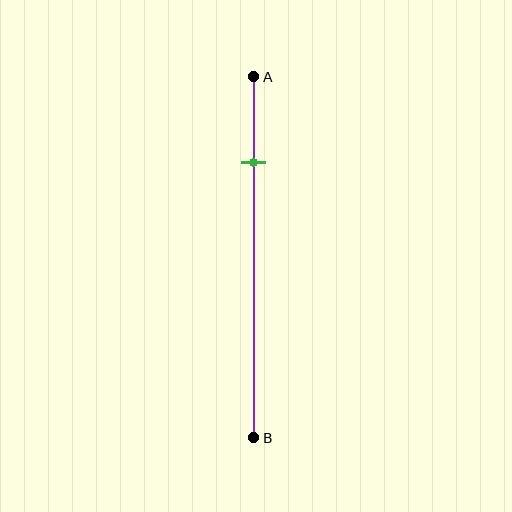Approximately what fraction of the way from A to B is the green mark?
The green mark is approximately 25% of the way from A to B.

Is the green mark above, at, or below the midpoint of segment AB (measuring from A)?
The green mark is above the midpoint of segment AB.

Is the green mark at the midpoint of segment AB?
No, the mark is at about 25% from A, not at the 50% midpoint.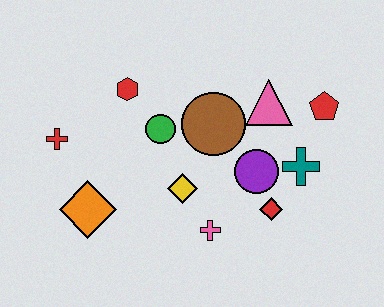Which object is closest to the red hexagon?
The green circle is closest to the red hexagon.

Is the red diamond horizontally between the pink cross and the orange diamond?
No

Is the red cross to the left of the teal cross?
Yes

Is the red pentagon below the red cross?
No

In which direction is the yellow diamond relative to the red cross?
The yellow diamond is to the right of the red cross.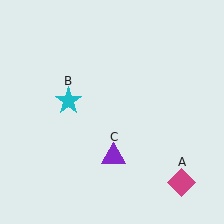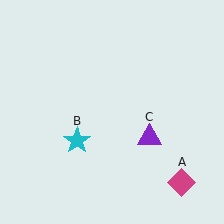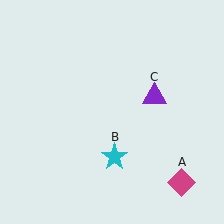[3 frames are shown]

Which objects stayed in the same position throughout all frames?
Magenta diamond (object A) remained stationary.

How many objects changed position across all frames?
2 objects changed position: cyan star (object B), purple triangle (object C).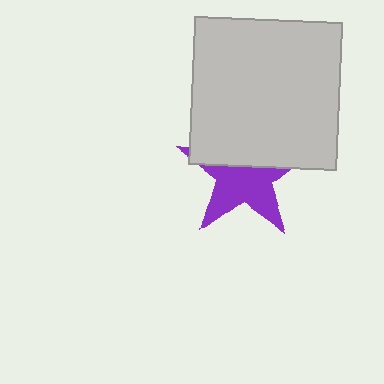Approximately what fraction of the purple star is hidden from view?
Roughly 47% of the purple star is hidden behind the light gray square.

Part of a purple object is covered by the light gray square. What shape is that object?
It is a star.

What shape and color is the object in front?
The object in front is a light gray square.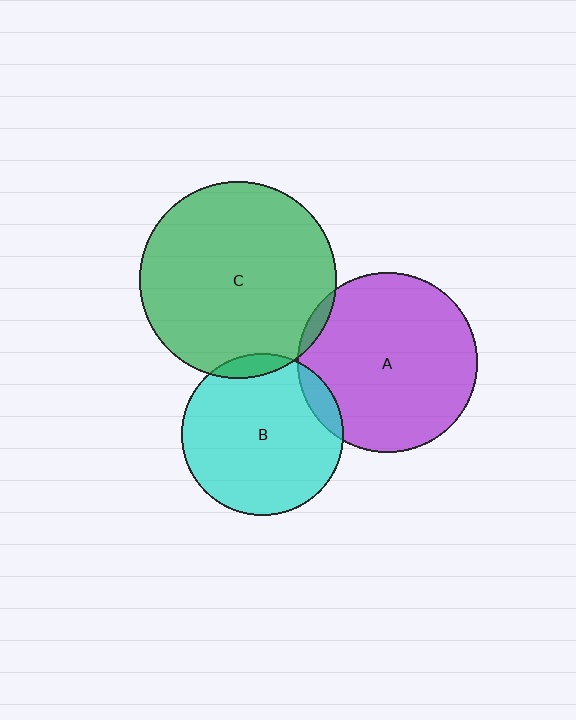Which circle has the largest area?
Circle C (green).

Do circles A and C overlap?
Yes.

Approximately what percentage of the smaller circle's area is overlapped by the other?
Approximately 5%.